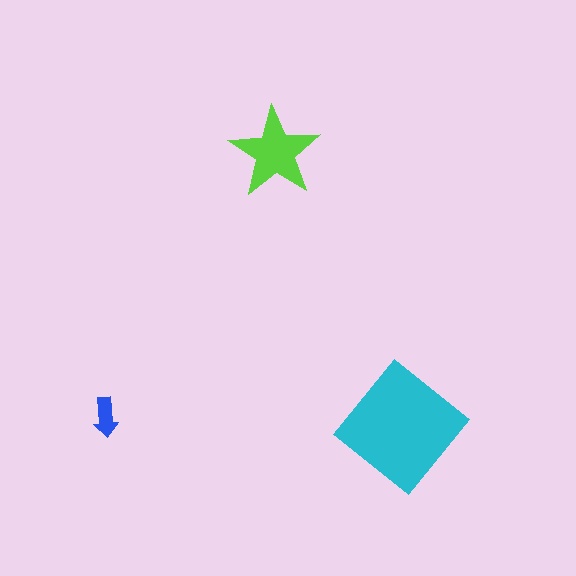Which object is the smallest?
The blue arrow.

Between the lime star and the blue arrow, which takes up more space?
The lime star.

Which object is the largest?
The cyan diamond.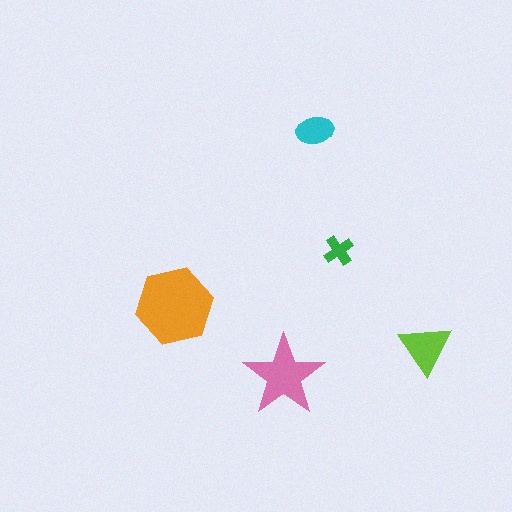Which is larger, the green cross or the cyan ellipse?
The cyan ellipse.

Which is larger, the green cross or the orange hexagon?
The orange hexagon.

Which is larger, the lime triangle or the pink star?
The pink star.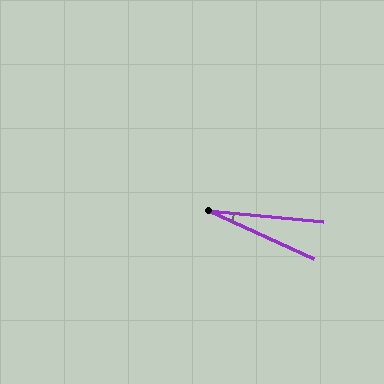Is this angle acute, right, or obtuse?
It is acute.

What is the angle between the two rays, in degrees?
Approximately 19 degrees.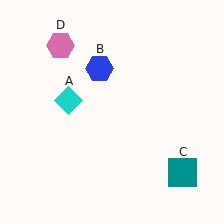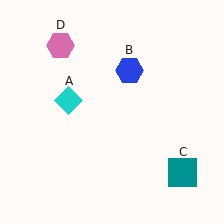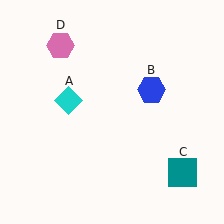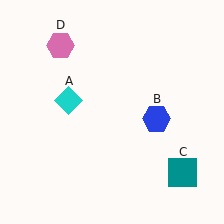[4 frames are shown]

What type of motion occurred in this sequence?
The blue hexagon (object B) rotated clockwise around the center of the scene.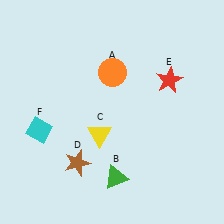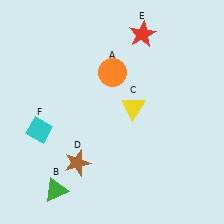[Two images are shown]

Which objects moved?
The objects that moved are: the green triangle (B), the yellow triangle (C), the red star (E).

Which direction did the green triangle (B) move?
The green triangle (B) moved left.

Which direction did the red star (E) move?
The red star (E) moved up.